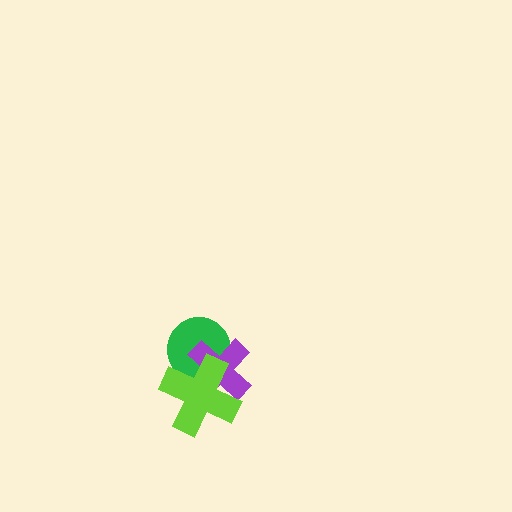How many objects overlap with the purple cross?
2 objects overlap with the purple cross.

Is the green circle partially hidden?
Yes, it is partially covered by another shape.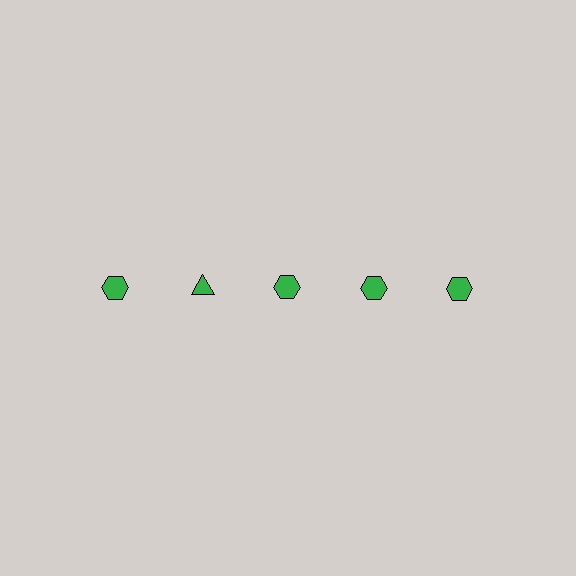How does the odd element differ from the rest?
It has a different shape: triangle instead of hexagon.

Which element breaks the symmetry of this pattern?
The green triangle in the top row, second from left column breaks the symmetry. All other shapes are green hexagons.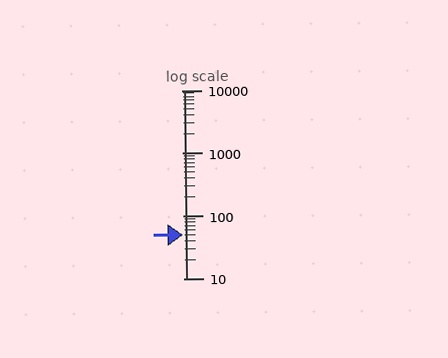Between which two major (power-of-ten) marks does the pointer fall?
The pointer is between 10 and 100.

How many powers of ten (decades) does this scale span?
The scale spans 3 decades, from 10 to 10000.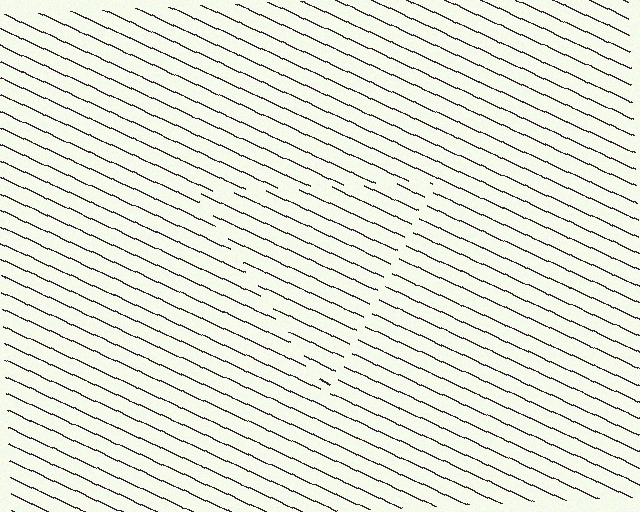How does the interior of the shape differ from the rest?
The interior of the shape contains the same grating, shifted by half a period — the contour is defined by the phase discontinuity where line-ends from the inner and outer gratings abut.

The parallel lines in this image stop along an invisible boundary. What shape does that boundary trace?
An illusory triangle. The interior of the shape contains the same grating, shifted by half a period — the contour is defined by the phase discontinuity where line-ends from the inner and outer gratings abut.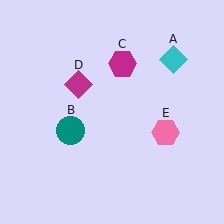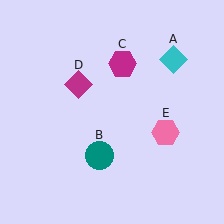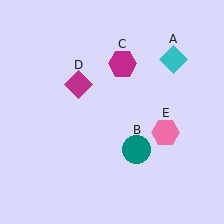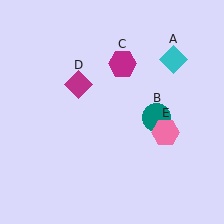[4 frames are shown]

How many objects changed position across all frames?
1 object changed position: teal circle (object B).